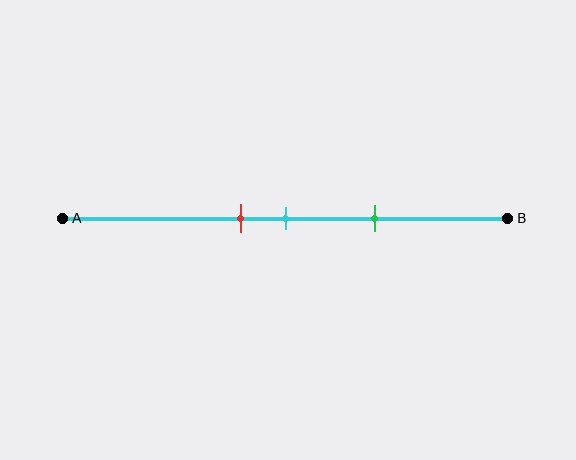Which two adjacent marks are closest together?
The red and cyan marks are the closest adjacent pair.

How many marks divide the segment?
There are 3 marks dividing the segment.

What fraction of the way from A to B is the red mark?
The red mark is approximately 40% (0.4) of the way from A to B.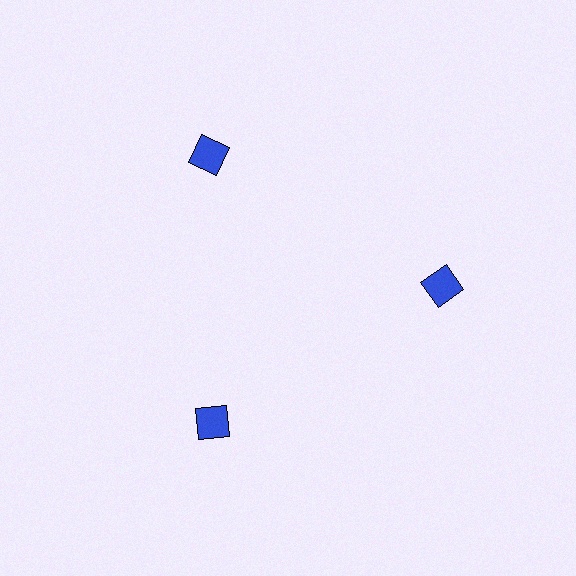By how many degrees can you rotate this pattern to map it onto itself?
The pattern maps onto itself every 120 degrees of rotation.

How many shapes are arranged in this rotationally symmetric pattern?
There are 3 shapes, arranged in 3 groups of 1.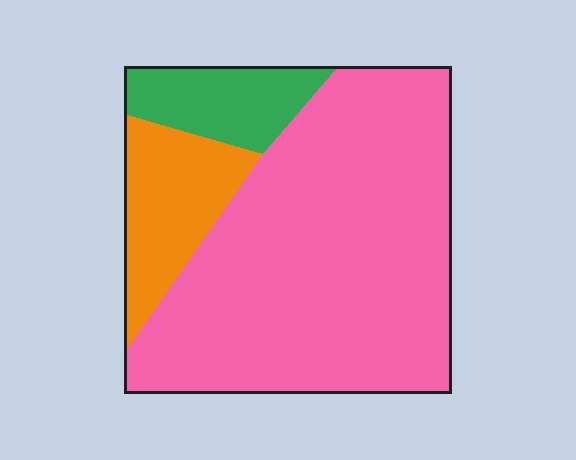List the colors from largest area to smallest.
From largest to smallest: pink, orange, green.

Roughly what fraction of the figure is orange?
Orange takes up about one sixth (1/6) of the figure.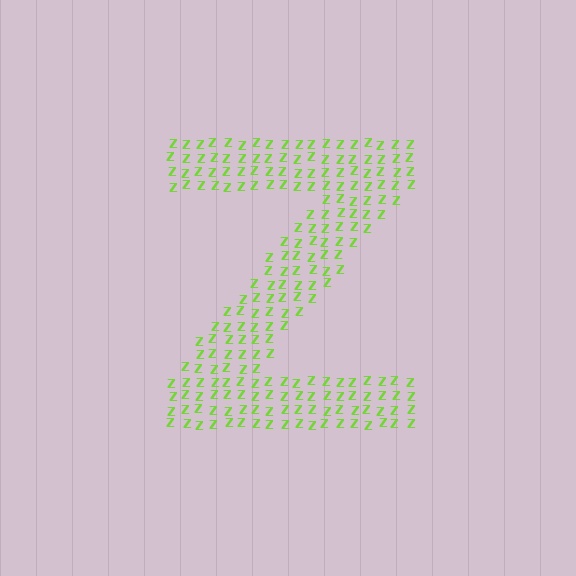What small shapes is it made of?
It is made of small letter Z's.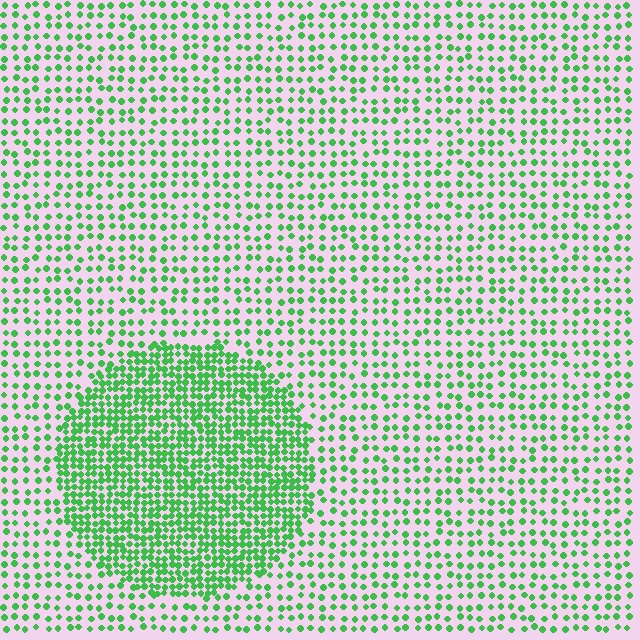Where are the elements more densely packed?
The elements are more densely packed inside the circle boundary.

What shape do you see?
I see a circle.